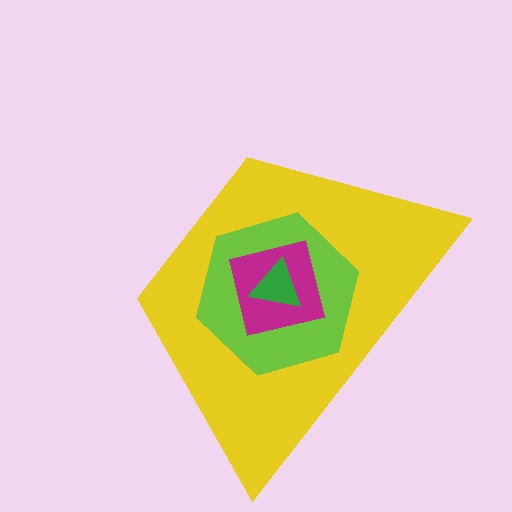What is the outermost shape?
The yellow trapezoid.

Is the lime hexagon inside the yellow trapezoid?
Yes.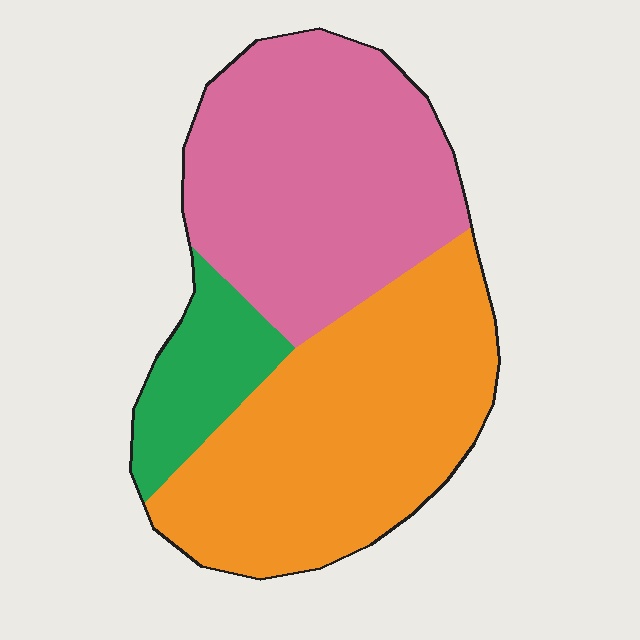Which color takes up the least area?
Green, at roughly 10%.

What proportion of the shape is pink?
Pink covers roughly 40% of the shape.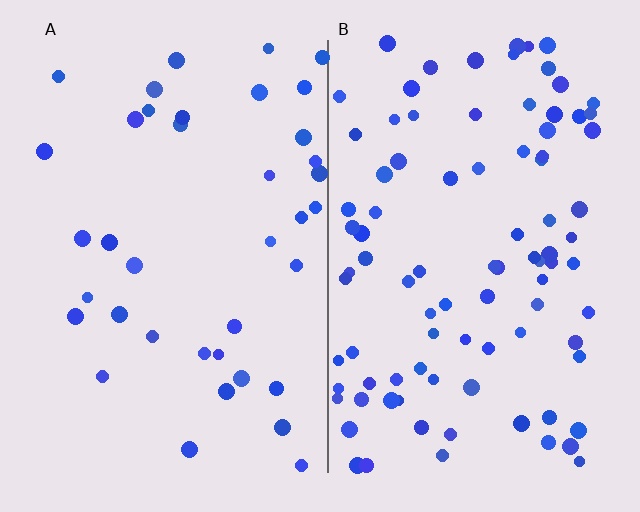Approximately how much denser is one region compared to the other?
Approximately 2.4× — region B over region A.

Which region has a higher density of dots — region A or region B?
B (the right).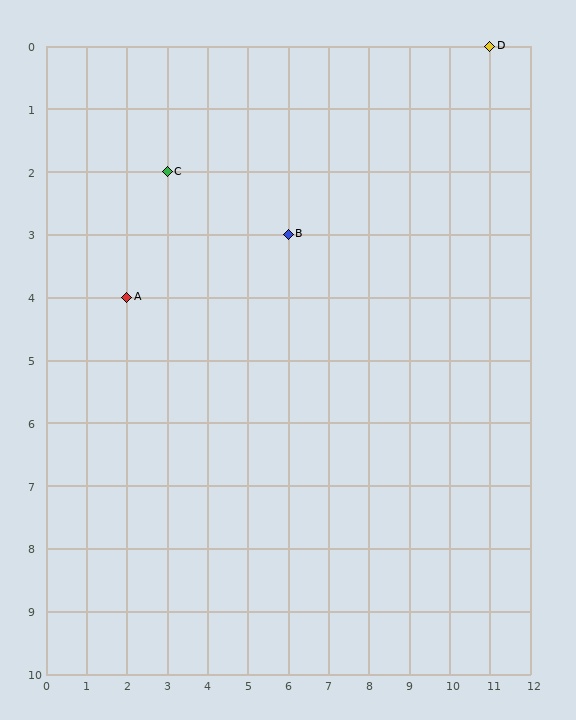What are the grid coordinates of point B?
Point B is at grid coordinates (6, 3).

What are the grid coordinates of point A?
Point A is at grid coordinates (2, 4).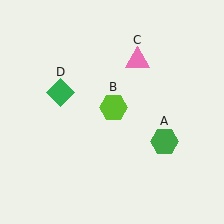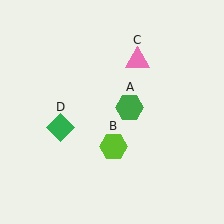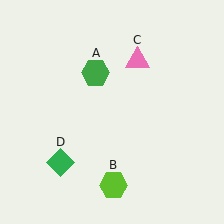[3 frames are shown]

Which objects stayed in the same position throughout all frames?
Pink triangle (object C) remained stationary.